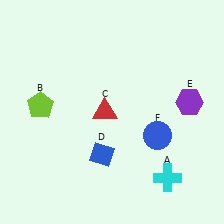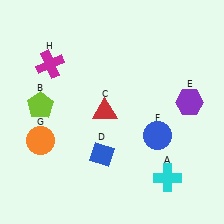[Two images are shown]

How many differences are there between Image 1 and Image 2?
There are 2 differences between the two images.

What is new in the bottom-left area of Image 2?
An orange circle (G) was added in the bottom-left area of Image 2.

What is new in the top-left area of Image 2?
A magenta cross (H) was added in the top-left area of Image 2.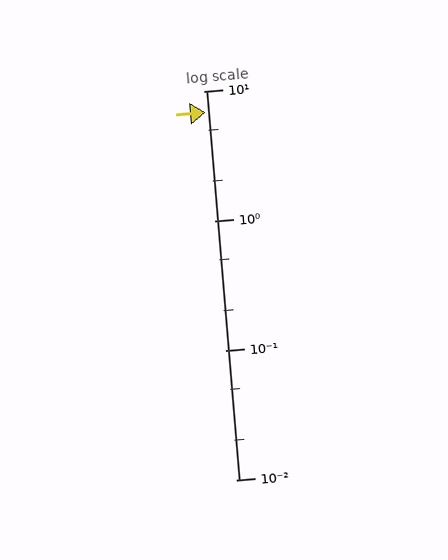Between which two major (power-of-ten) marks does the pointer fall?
The pointer is between 1 and 10.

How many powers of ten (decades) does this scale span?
The scale spans 3 decades, from 0.01 to 10.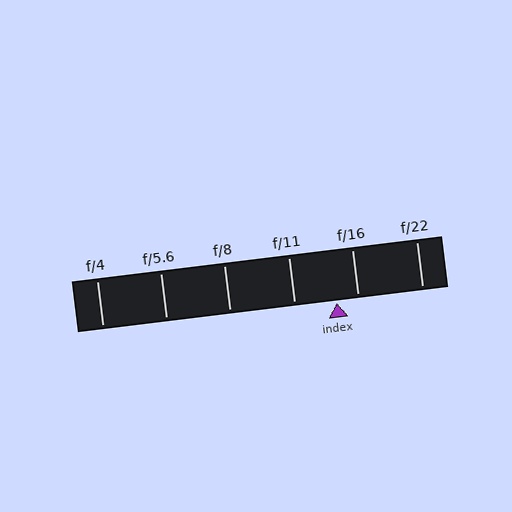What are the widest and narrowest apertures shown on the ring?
The widest aperture shown is f/4 and the narrowest is f/22.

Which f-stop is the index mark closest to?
The index mark is closest to f/16.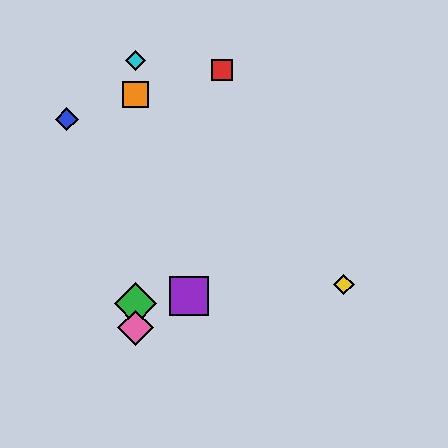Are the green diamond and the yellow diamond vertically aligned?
No, the green diamond is at x≈136 and the yellow diamond is at x≈344.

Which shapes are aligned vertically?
The green diamond, the orange square, the cyan diamond, the pink diamond are aligned vertically.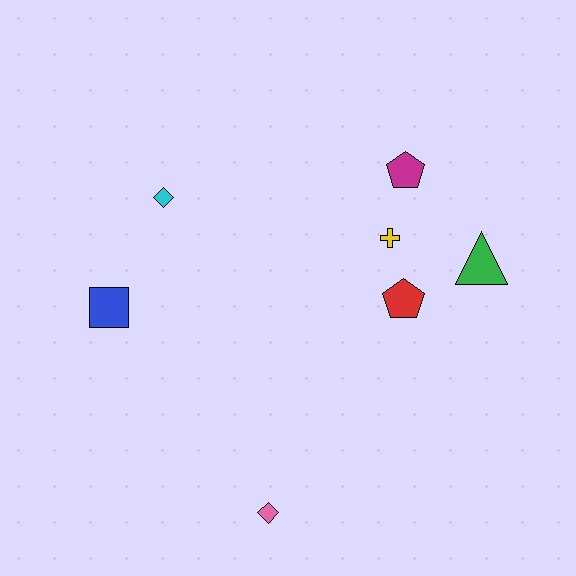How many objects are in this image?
There are 7 objects.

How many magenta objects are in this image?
There is 1 magenta object.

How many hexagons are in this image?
There are no hexagons.